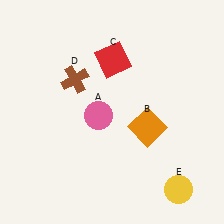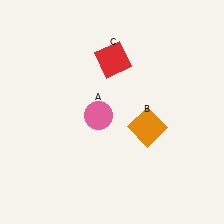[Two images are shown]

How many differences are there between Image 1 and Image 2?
There are 2 differences between the two images.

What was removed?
The yellow circle (E), the brown cross (D) were removed in Image 2.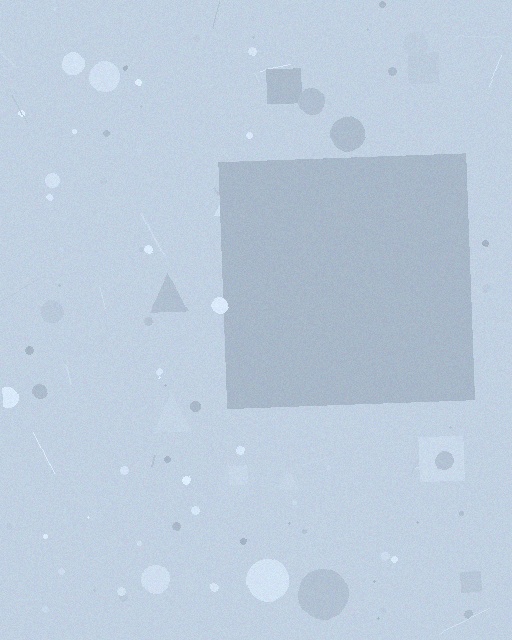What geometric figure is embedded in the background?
A square is embedded in the background.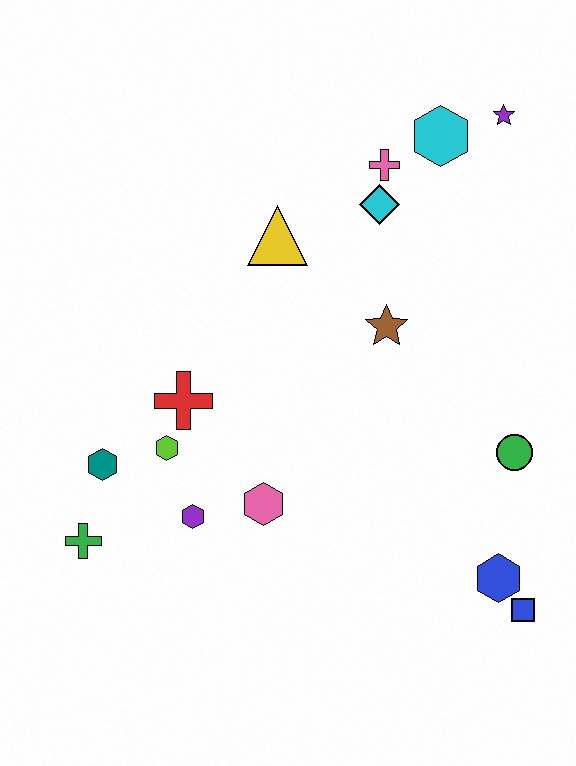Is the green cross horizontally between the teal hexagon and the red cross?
No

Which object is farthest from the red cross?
The purple star is farthest from the red cross.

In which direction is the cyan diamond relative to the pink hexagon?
The cyan diamond is above the pink hexagon.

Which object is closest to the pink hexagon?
The purple hexagon is closest to the pink hexagon.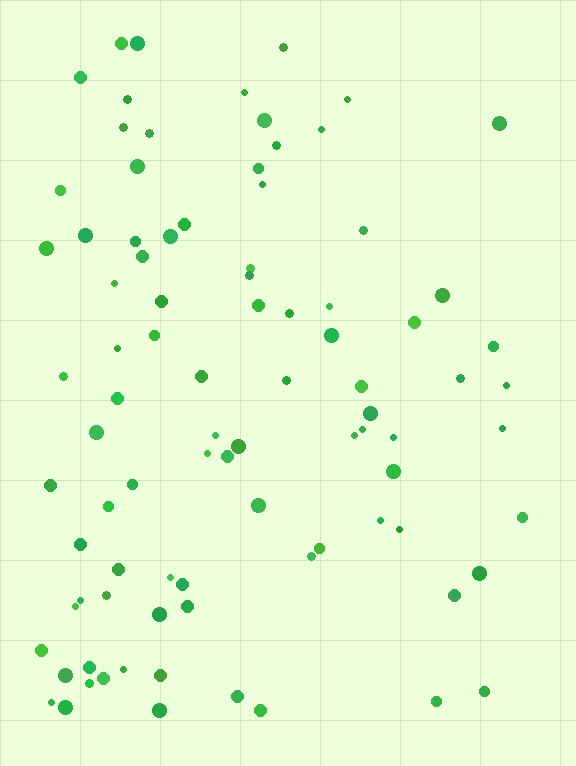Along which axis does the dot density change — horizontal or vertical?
Horizontal.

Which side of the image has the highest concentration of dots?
The left.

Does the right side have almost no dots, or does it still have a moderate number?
Still a moderate number, just noticeably fewer than the left.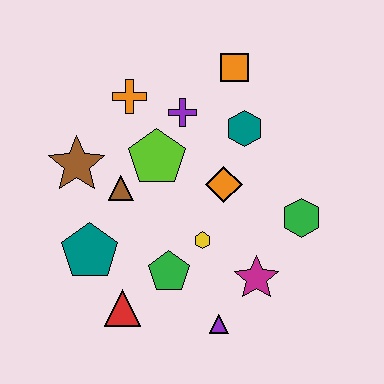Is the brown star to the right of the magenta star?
No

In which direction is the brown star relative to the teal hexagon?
The brown star is to the left of the teal hexagon.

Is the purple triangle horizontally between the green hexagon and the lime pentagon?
Yes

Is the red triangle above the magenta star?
No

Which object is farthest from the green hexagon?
The brown star is farthest from the green hexagon.